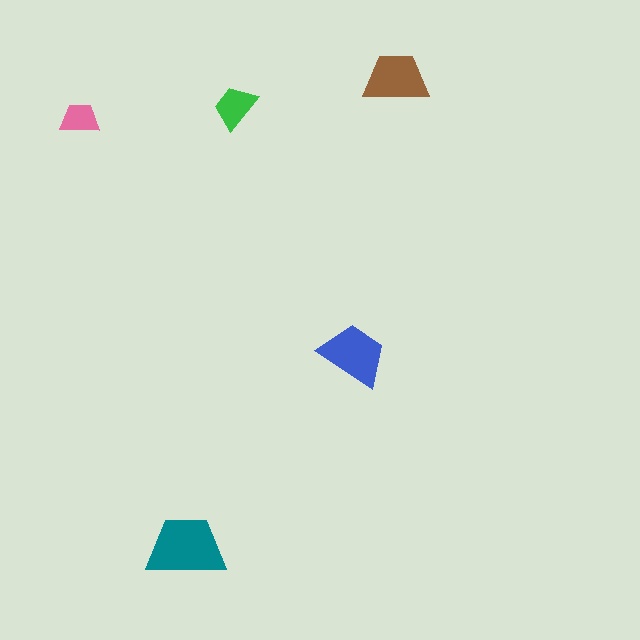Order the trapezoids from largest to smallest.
the teal one, the blue one, the brown one, the green one, the pink one.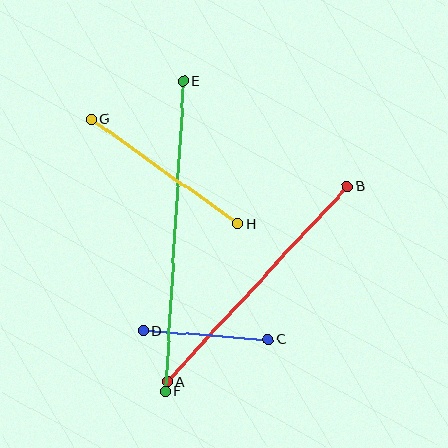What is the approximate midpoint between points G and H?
The midpoint is at approximately (164, 171) pixels.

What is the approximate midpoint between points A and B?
The midpoint is at approximately (257, 284) pixels.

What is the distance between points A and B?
The distance is approximately 265 pixels.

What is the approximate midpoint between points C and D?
The midpoint is at approximately (206, 335) pixels.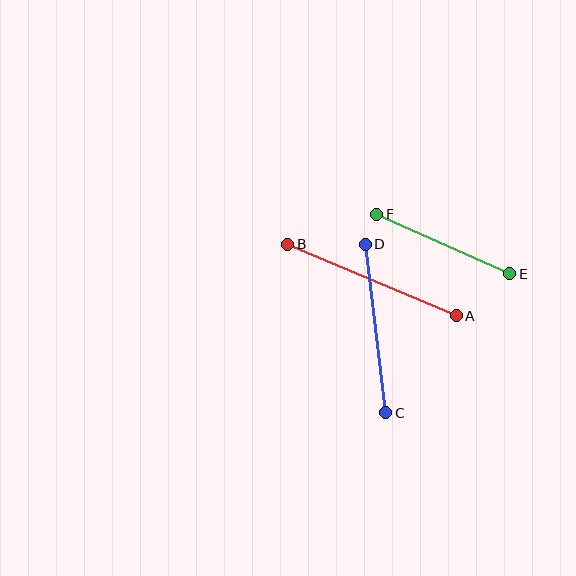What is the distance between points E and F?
The distance is approximately 146 pixels.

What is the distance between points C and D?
The distance is approximately 170 pixels.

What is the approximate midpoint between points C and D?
The midpoint is at approximately (376, 329) pixels.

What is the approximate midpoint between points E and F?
The midpoint is at approximately (443, 244) pixels.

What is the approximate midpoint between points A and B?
The midpoint is at approximately (372, 280) pixels.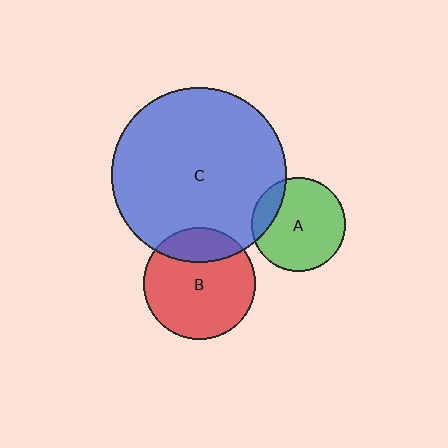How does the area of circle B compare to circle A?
Approximately 1.4 times.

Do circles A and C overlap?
Yes.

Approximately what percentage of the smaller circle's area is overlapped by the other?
Approximately 15%.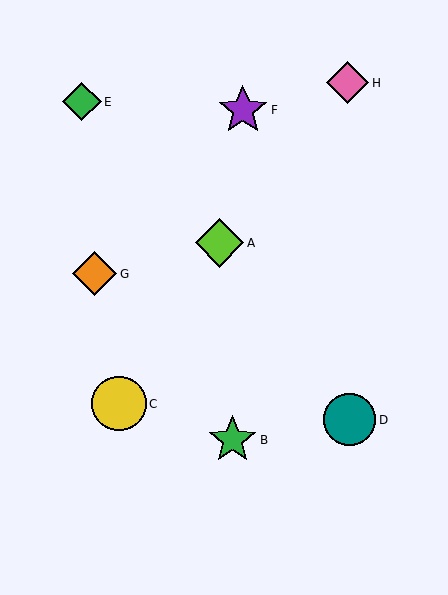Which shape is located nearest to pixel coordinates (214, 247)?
The lime diamond (labeled A) at (220, 243) is nearest to that location.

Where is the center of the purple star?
The center of the purple star is at (243, 110).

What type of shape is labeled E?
Shape E is a green diamond.